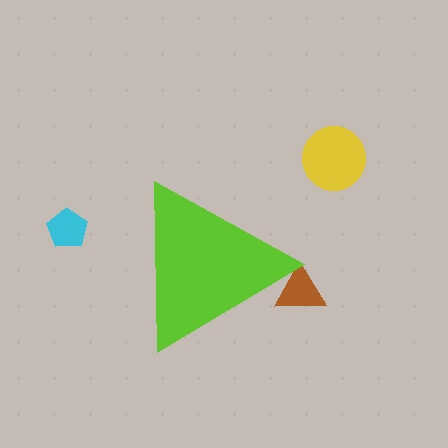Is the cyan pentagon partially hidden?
No, the cyan pentagon is fully visible.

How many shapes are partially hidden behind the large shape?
1 shape is partially hidden.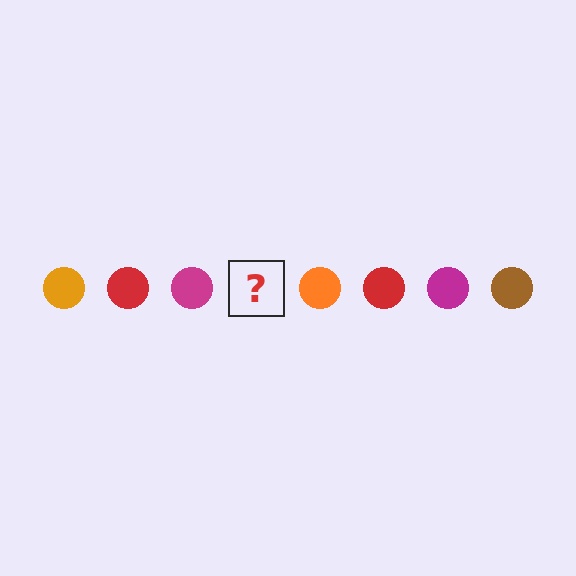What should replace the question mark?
The question mark should be replaced with a brown circle.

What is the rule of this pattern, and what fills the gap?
The rule is that the pattern cycles through orange, red, magenta, brown circles. The gap should be filled with a brown circle.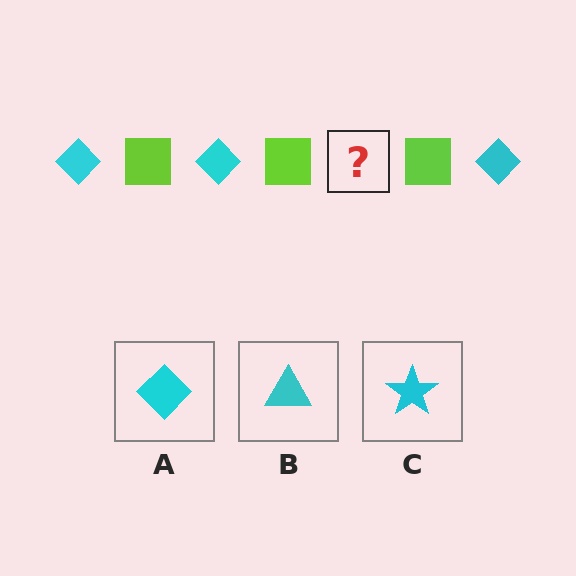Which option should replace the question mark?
Option A.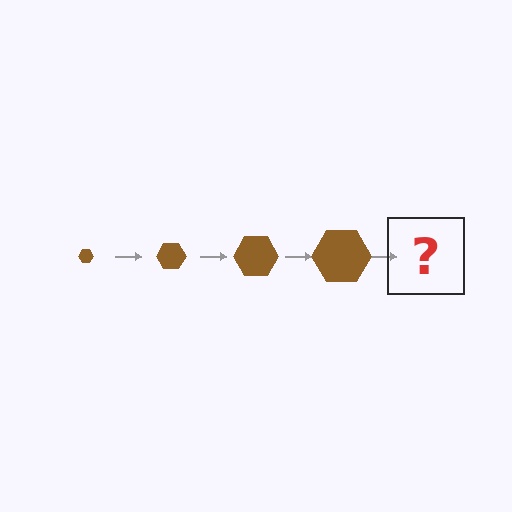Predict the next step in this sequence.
The next step is a brown hexagon, larger than the previous one.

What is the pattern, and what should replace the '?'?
The pattern is that the hexagon gets progressively larger each step. The '?' should be a brown hexagon, larger than the previous one.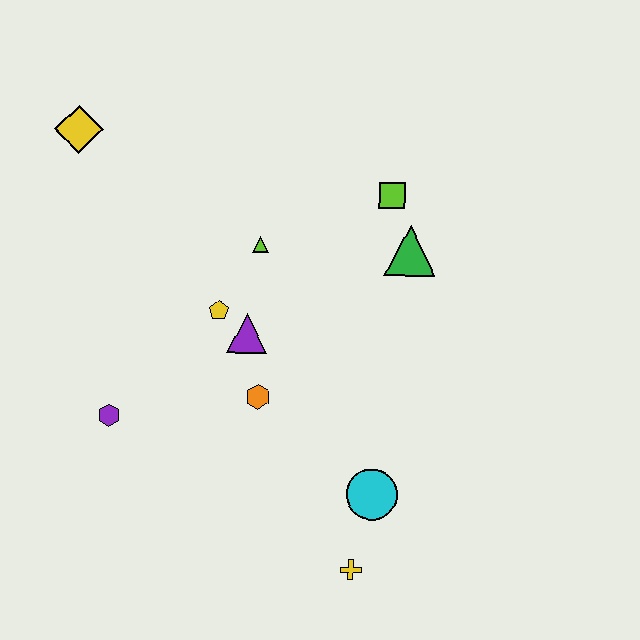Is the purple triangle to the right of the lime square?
No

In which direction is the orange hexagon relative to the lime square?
The orange hexagon is below the lime square.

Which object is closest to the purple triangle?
The yellow pentagon is closest to the purple triangle.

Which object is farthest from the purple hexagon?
The lime square is farthest from the purple hexagon.